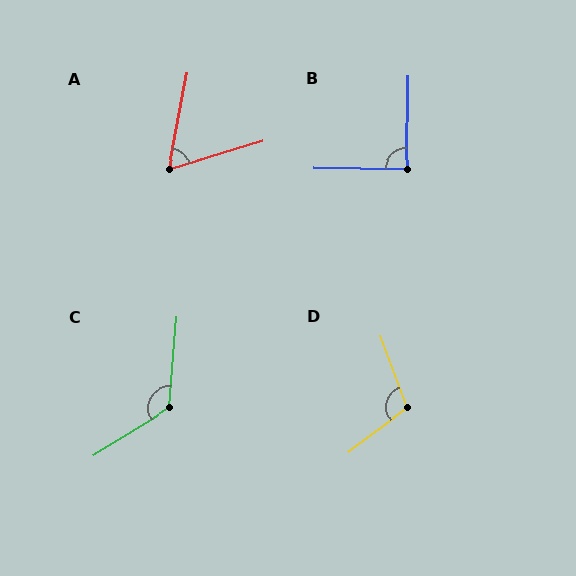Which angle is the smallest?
A, at approximately 62 degrees.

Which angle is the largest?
C, at approximately 126 degrees.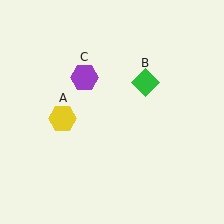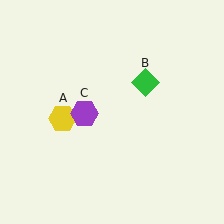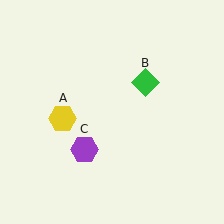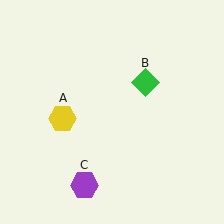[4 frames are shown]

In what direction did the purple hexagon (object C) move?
The purple hexagon (object C) moved down.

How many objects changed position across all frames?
1 object changed position: purple hexagon (object C).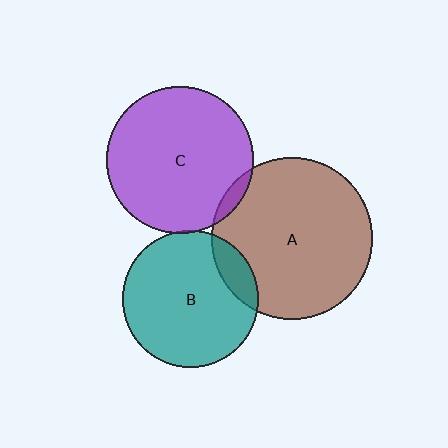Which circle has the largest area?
Circle A (brown).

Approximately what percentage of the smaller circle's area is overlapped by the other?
Approximately 5%.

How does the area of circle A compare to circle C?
Approximately 1.2 times.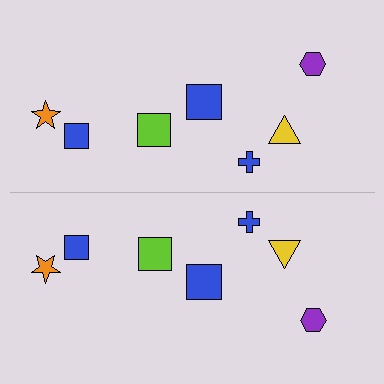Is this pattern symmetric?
Yes, this pattern has bilateral (reflection) symmetry.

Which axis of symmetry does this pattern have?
The pattern has a horizontal axis of symmetry running through the center of the image.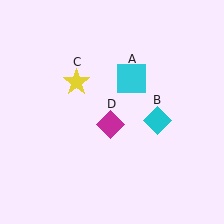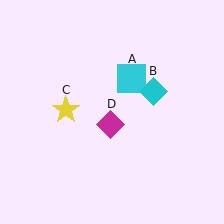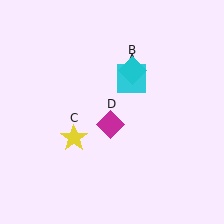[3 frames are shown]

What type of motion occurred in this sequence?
The cyan diamond (object B), yellow star (object C) rotated counterclockwise around the center of the scene.